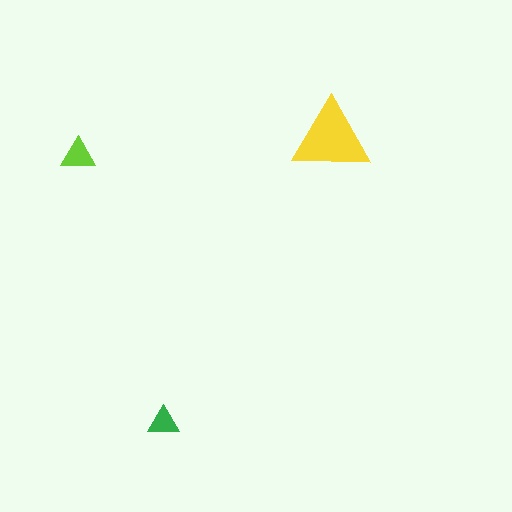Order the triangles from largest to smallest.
the yellow one, the lime one, the green one.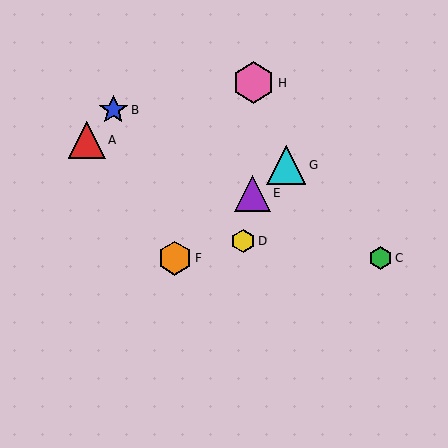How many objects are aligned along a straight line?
3 objects (E, F, G) are aligned along a straight line.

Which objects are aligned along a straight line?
Objects E, F, G are aligned along a straight line.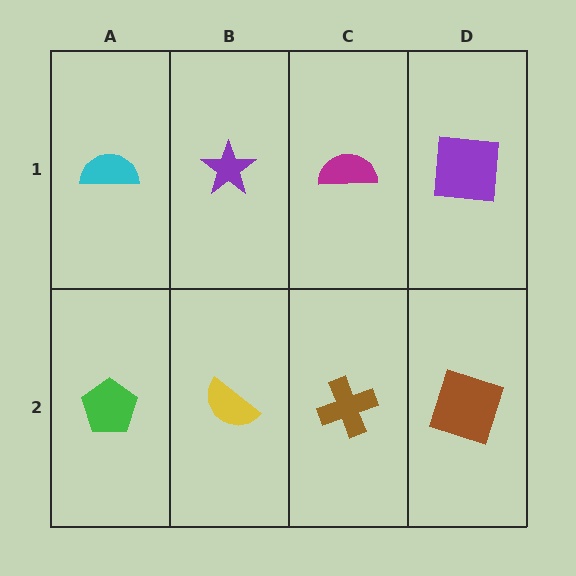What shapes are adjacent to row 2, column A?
A cyan semicircle (row 1, column A), a yellow semicircle (row 2, column B).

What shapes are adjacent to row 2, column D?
A purple square (row 1, column D), a brown cross (row 2, column C).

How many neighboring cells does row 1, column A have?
2.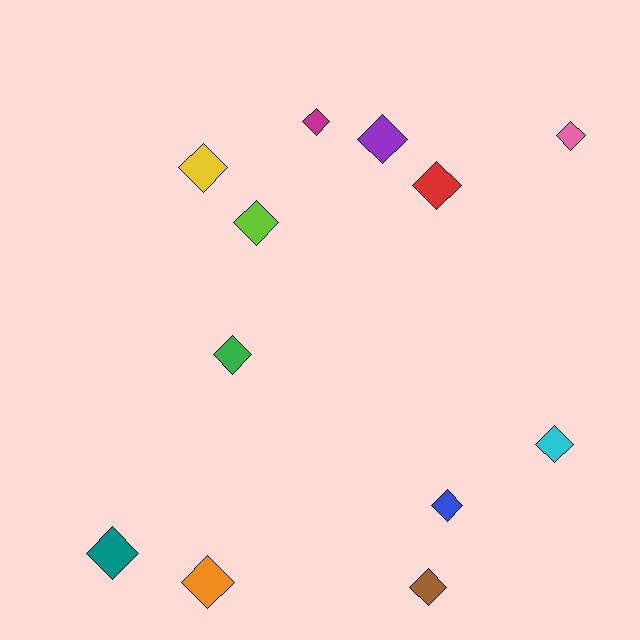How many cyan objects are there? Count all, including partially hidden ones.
There is 1 cyan object.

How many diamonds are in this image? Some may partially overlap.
There are 12 diamonds.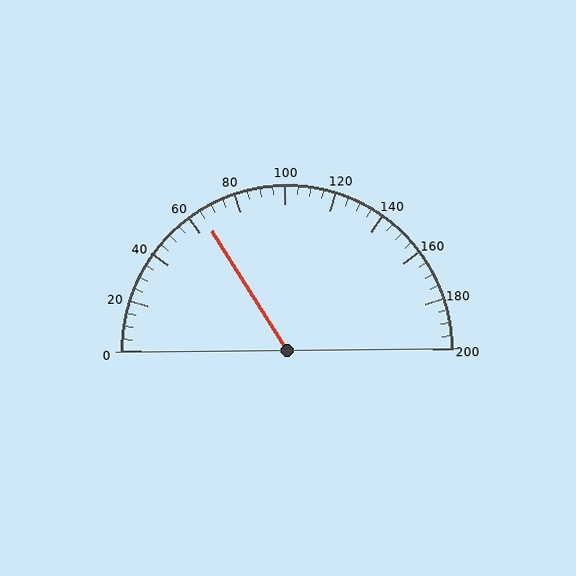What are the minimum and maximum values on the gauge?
The gauge ranges from 0 to 200.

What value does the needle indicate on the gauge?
The needle indicates approximately 65.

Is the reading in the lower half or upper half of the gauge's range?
The reading is in the lower half of the range (0 to 200).